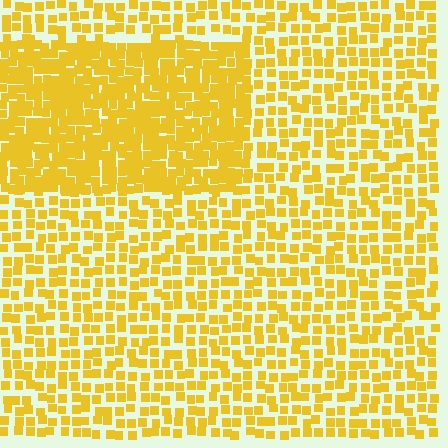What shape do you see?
I see a rectangle.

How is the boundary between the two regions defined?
The boundary is defined by a change in element density (approximately 1.9x ratio). All elements are the same color, size, and shape.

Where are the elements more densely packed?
The elements are more densely packed inside the rectangle boundary.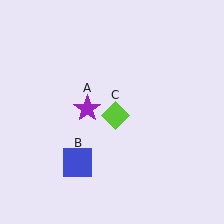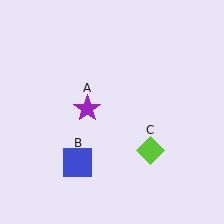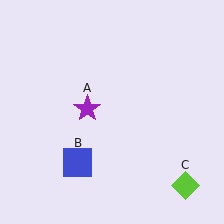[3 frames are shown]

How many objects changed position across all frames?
1 object changed position: lime diamond (object C).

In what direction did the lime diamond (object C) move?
The lime diamond (object C) moved down and to the right.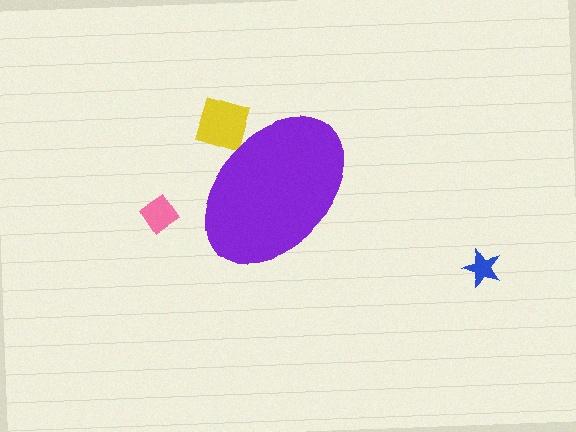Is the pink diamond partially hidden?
No, the pink diamond is fully visible.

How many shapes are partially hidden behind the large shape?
1 shape is partially hidden.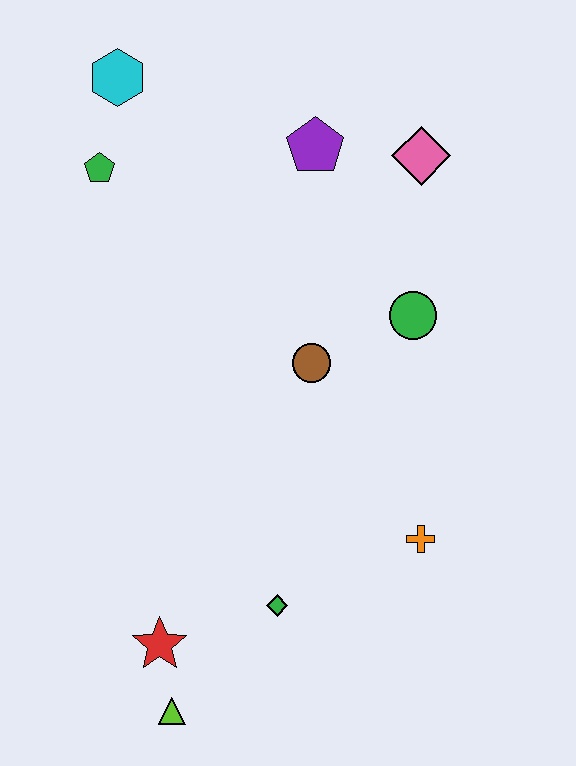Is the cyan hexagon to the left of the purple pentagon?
Yes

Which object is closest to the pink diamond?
The purple pentagon is closest to the pink diamond.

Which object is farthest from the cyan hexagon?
The lime triangle is farthest from the cyan hexagon.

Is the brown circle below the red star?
No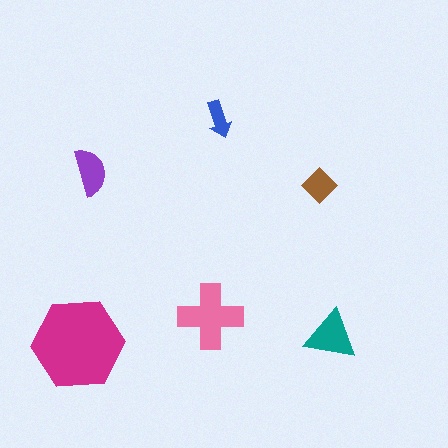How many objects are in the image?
There are 6 objects in the image.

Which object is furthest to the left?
The magenta hexagon is leftmost.